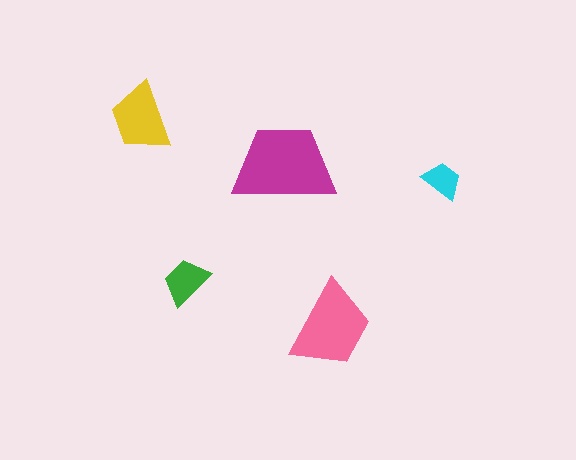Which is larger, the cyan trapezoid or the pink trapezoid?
The pink one.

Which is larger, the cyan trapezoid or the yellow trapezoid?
The yellow one.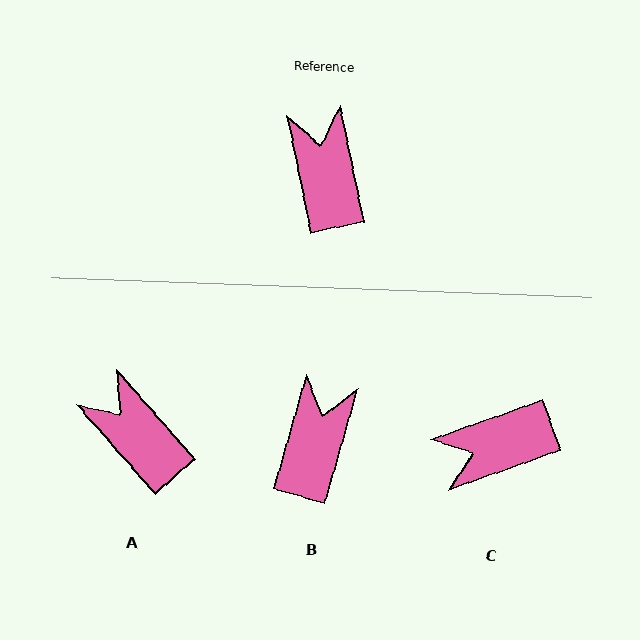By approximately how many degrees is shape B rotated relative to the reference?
Approximately 27 degrees clockwise.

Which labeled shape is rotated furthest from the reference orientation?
C, about 98 degrees away.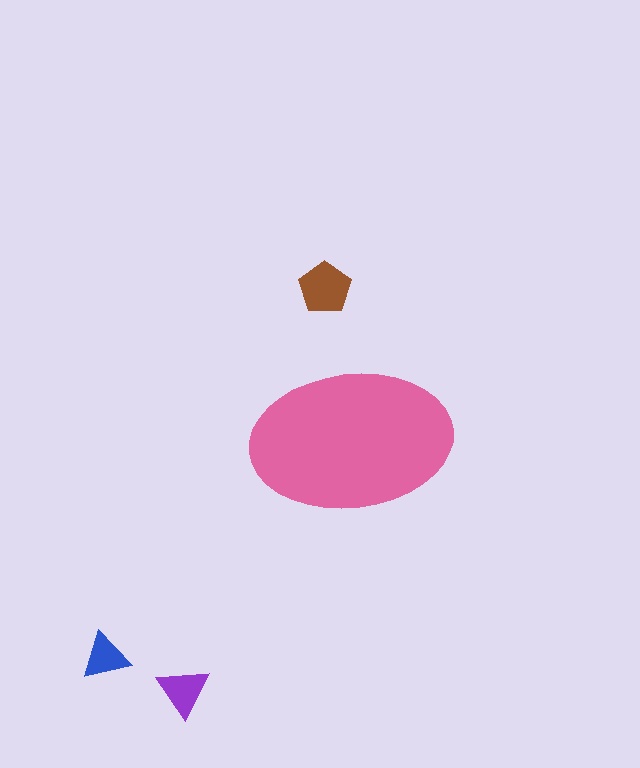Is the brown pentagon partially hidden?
No, the brown pentagon is fully visible.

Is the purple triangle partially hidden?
No, the purple triangle is fully visible.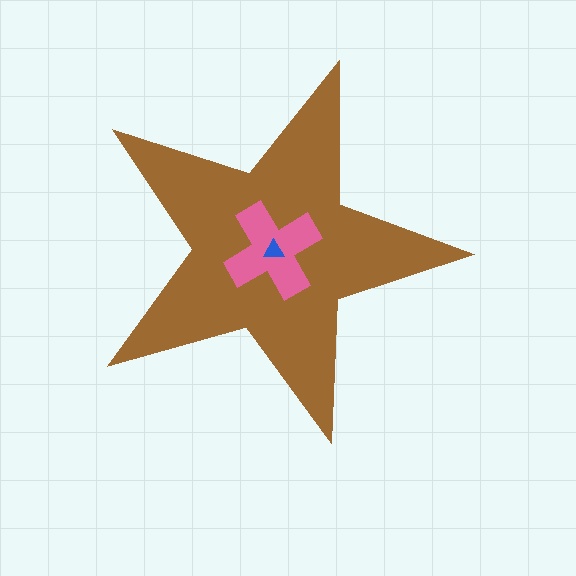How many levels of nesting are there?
3.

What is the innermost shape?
The blue triangle.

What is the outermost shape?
The brown star.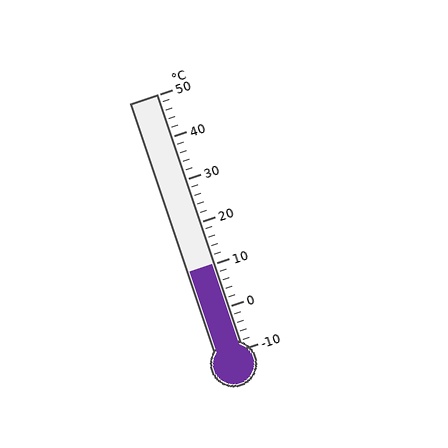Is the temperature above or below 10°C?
The temperature is at 10°C.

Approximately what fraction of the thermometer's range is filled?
The thermometer is filled to approximately 35% of its range.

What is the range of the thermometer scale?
The thermometer scale ranges from -10°C to 50°C.